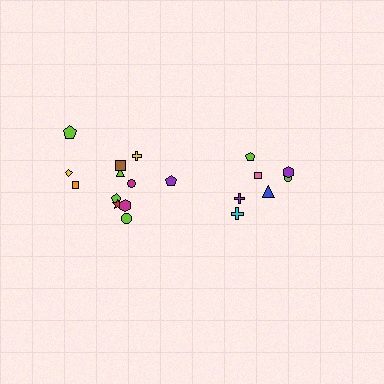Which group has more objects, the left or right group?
The left group.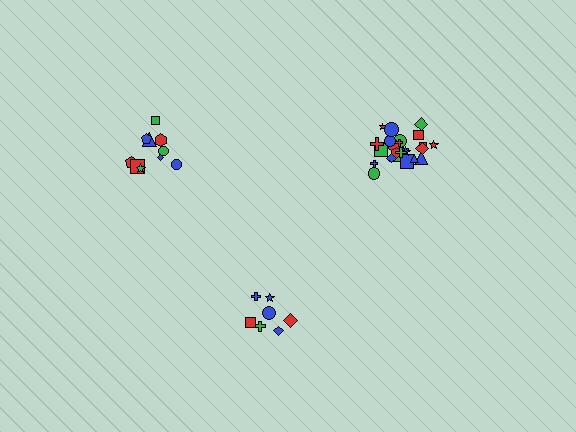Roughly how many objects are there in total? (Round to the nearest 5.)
Roughly 40 objects in total.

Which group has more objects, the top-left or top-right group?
The top-right group.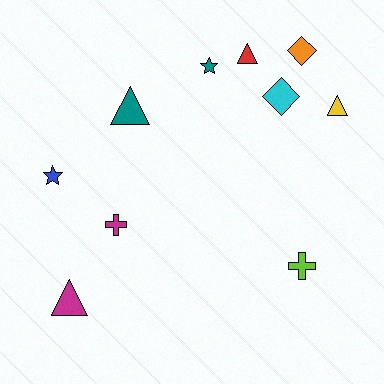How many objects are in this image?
There are 10 objects.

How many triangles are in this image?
There are 4 triangles.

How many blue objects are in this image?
There is 1 blue object.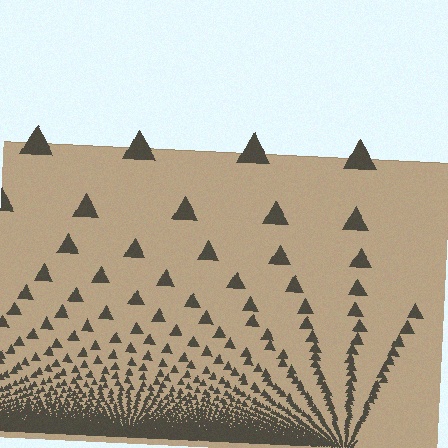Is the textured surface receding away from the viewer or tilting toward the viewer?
The surface appears to tilt toward the viewer. Texture elements get larger and sparser toward the top.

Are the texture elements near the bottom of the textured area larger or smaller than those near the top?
Smaller. The gradient is inverted — elements near the bottom are smaller and denser.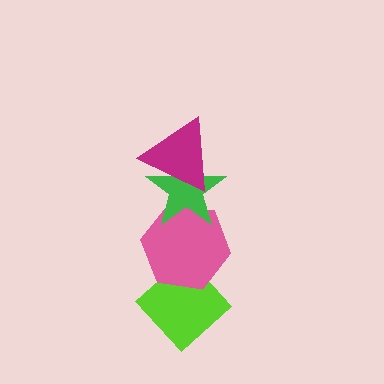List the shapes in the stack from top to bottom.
From top to bottom: the magenta triangle, the green star, the pink hexagon, the lime diamond.